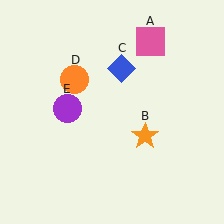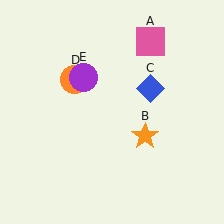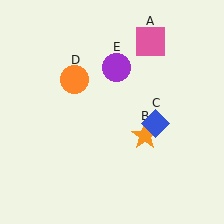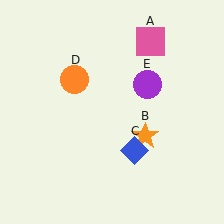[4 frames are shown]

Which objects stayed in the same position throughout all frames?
Pink square (object A) and orange star (object B) and orange circle (object D) remained stationary.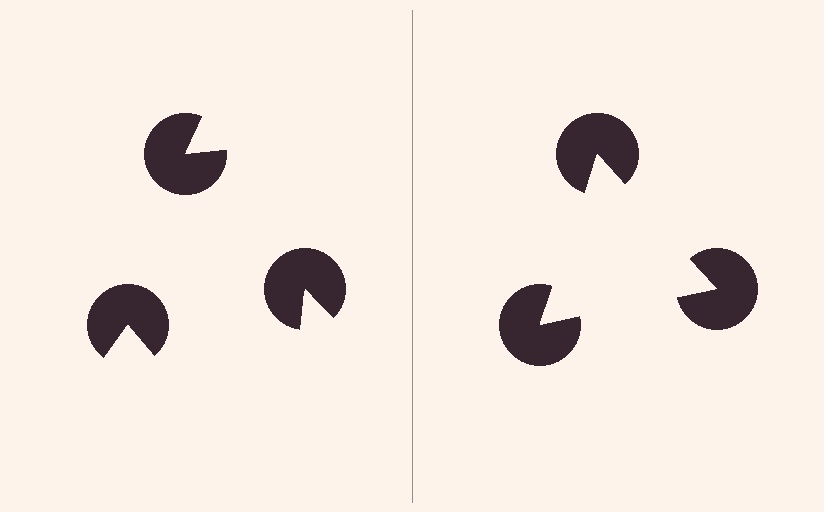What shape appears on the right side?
An illusory triangle.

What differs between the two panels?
The pac-man discs are positioned identically on both sides; only the wedge orientations differ. On the right they align to a triangle; on the left they are misaligned.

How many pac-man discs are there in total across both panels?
6 — 3 on each side.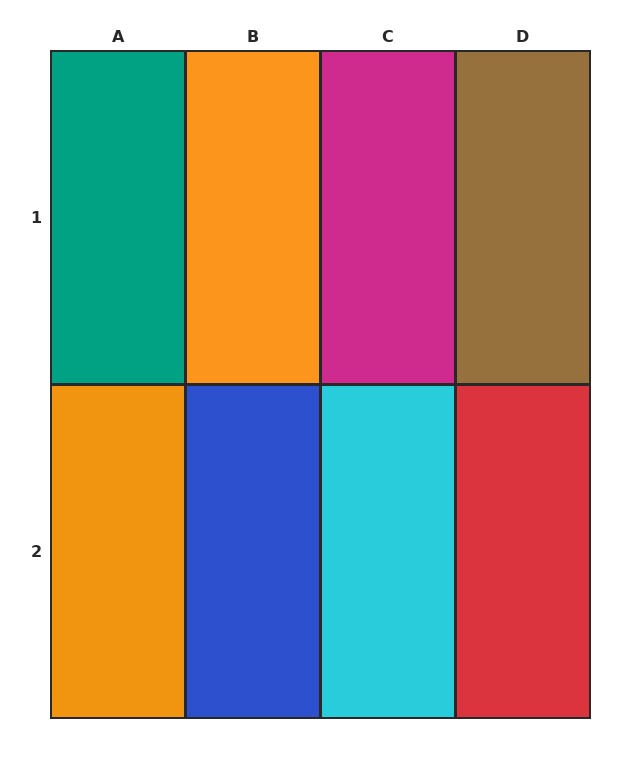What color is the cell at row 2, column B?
Blue.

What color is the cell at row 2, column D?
Red.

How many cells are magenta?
1 cell is magenta.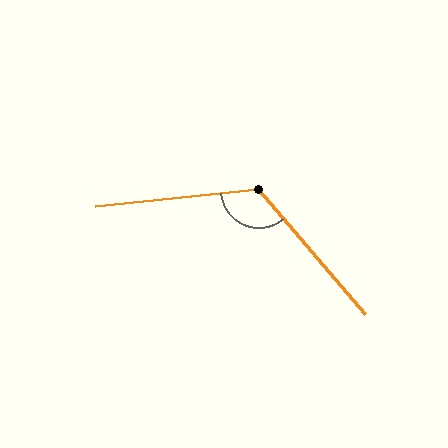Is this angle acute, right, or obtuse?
It is obtuse.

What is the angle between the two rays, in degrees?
Approximately 124 degrees.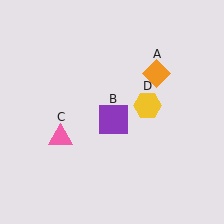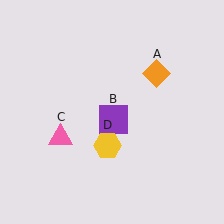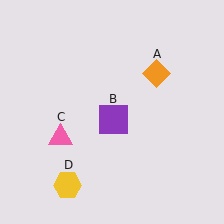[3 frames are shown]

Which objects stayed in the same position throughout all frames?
Orange diamond (object A) and purple square (object B) and pink triangle (object C) remained stationary.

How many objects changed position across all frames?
1 object changed position: yellow hexagon (object D).